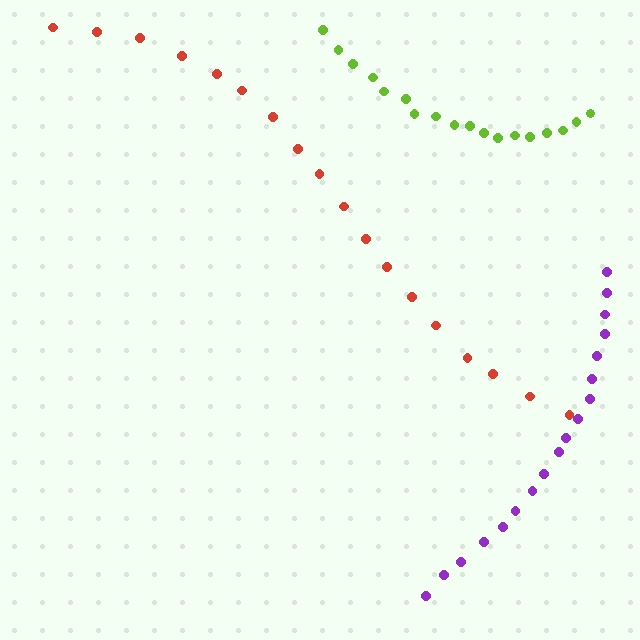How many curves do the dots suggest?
There are 3 distinct paths.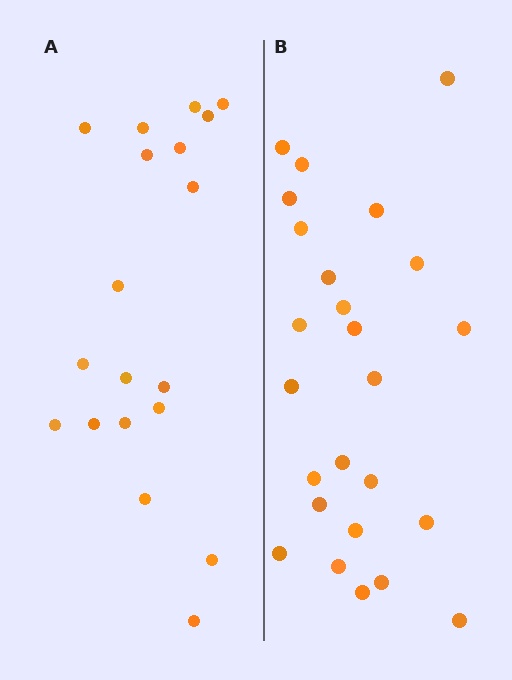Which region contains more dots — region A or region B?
Region B (the right region) has more dots.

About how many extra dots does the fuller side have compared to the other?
Region B has about 6 more dots than region A.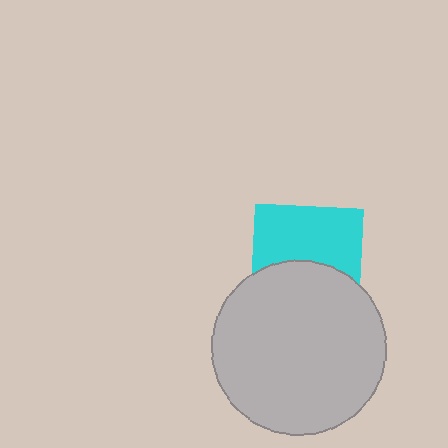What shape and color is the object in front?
The object in front is a light gray circle.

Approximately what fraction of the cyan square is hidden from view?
Roughly 45% of the cyan square is hidden behind the light gray circle.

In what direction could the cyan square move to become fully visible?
The cyan square could move up. That would shift it out from behind the light gray circle entirely.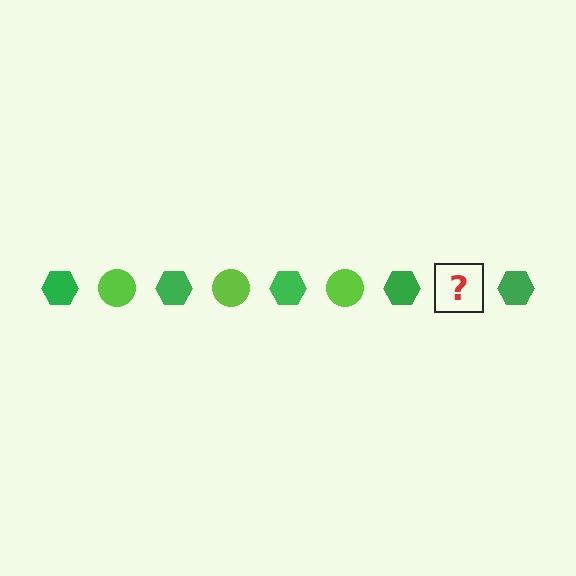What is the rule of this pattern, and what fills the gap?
The rule is that the pattern alternates between green hexagon and lime circle. The gap should be filled with a lime circle.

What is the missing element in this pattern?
The missing element is a lime circle.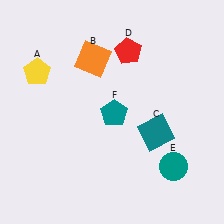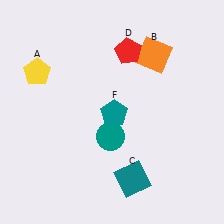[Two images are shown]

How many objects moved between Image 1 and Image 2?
3 objects moved between the two images.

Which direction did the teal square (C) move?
The teal square (C) moved down.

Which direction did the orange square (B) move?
The orange square (B) moved right.